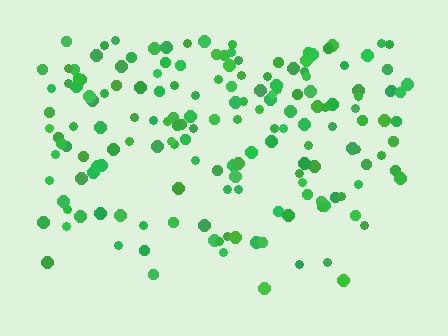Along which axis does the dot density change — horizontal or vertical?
Vertical.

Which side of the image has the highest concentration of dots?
The top.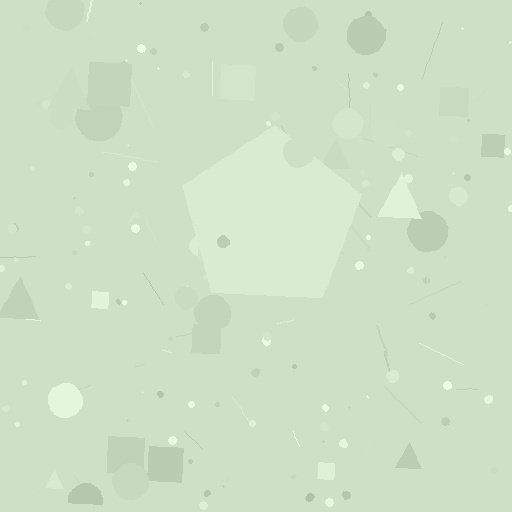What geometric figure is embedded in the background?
A pentagon is embedded in the background.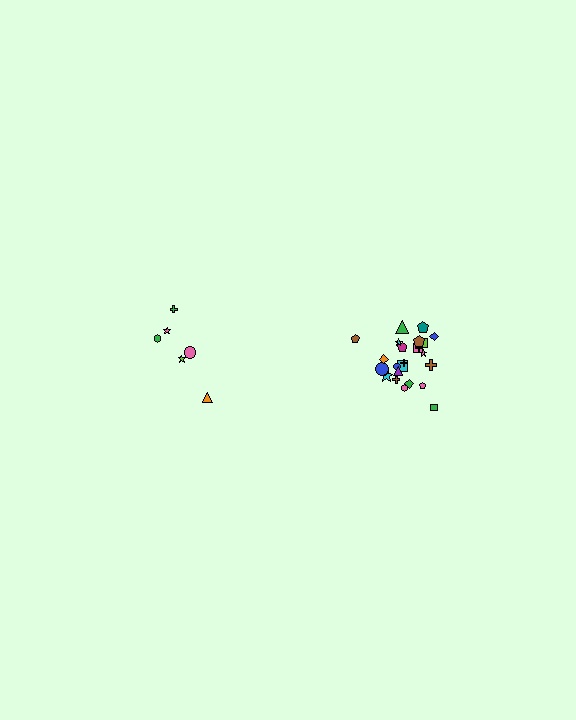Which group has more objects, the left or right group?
The right group.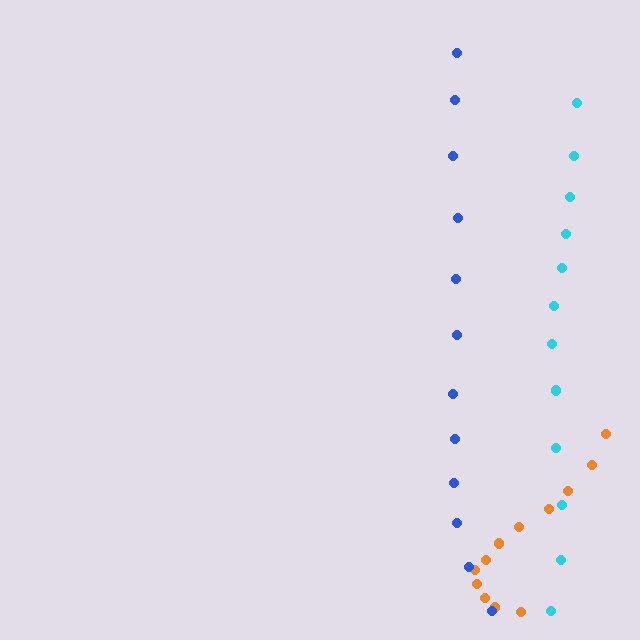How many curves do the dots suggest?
There are 3 distinct paths.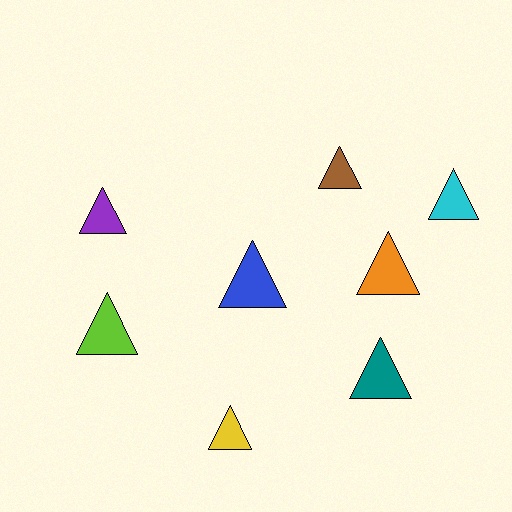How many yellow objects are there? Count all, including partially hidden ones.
There is 1 yellow object.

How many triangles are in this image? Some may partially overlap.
There are 8 triangles.